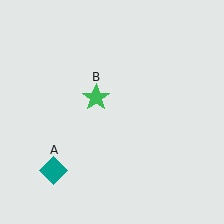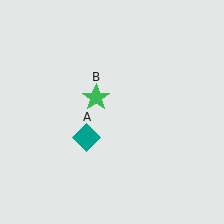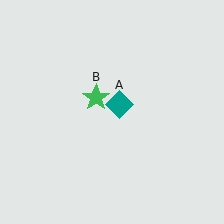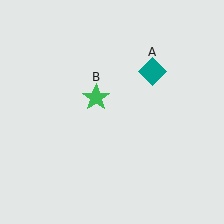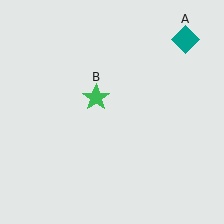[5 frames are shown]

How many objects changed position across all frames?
1 object changed position: teal diamond (object A).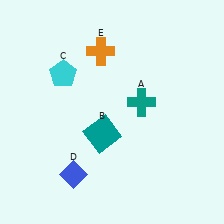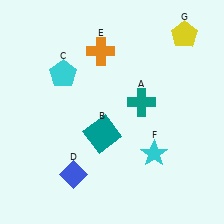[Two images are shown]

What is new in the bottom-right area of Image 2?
A cyan star (F) was added in the bottom-right area of Image 2.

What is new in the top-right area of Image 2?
A yellow pentagon (G) was added in the top-right area of Image 2.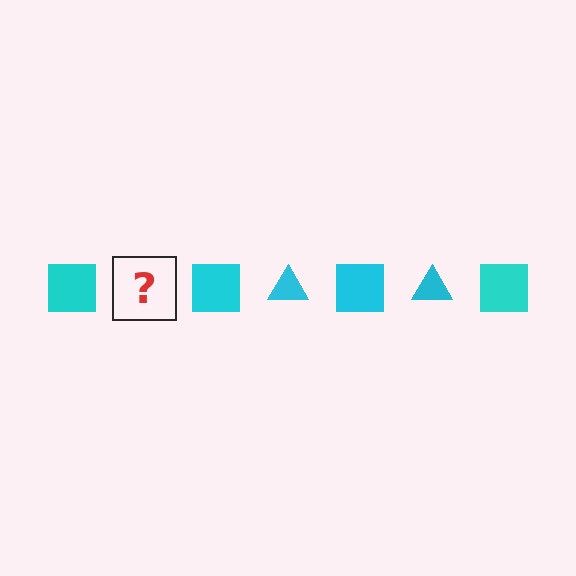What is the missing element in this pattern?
The missing element is a cyan triangle.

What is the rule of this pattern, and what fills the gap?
The rule is that the pattern cycles through square, triangle shapes in cyan. The gap should be filled with a cyan triangle.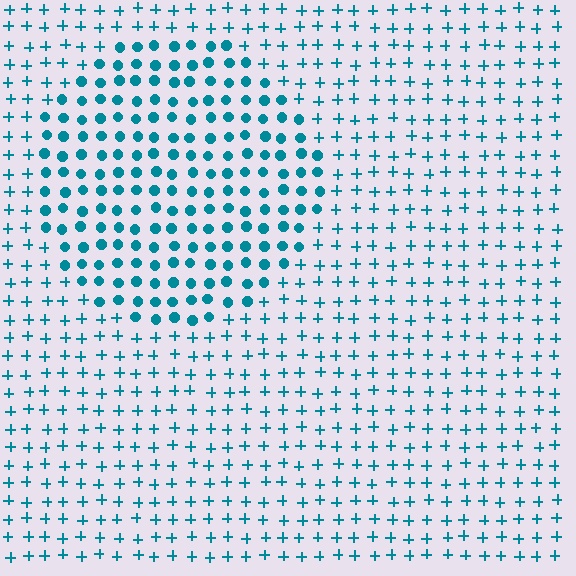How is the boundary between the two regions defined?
The boundary is defined by a change in element shape: circles inside vs. plus signs outside. All elements share the same color and spacing.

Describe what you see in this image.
The image is filled with small teal elements arranged in a uniform grid. A circle-shaped region contains circles, while the surrounding area contains plus signs. The boundary is defined purely by the change in element shape.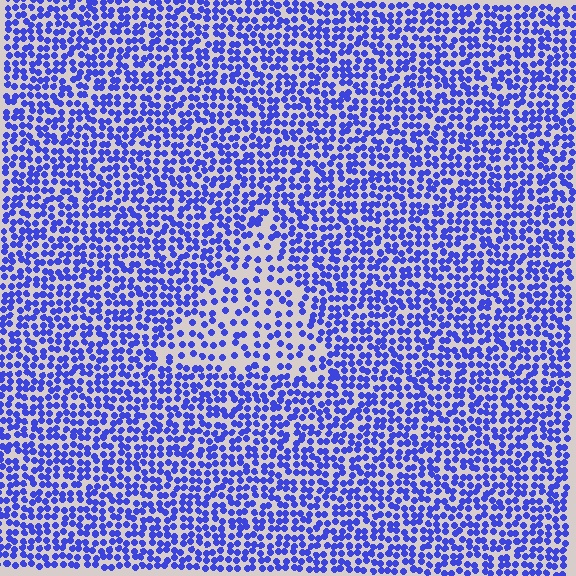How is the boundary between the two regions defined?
The boundary is defined by a change in element density (approximately 1.9x ratio). All elements are the same color, size, and shape.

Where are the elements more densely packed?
The elements are more densely packed outside the triangle boundary.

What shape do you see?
I see a triangle.